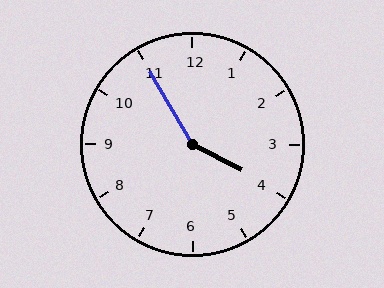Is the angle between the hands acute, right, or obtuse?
It is obtuse.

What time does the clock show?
3:55.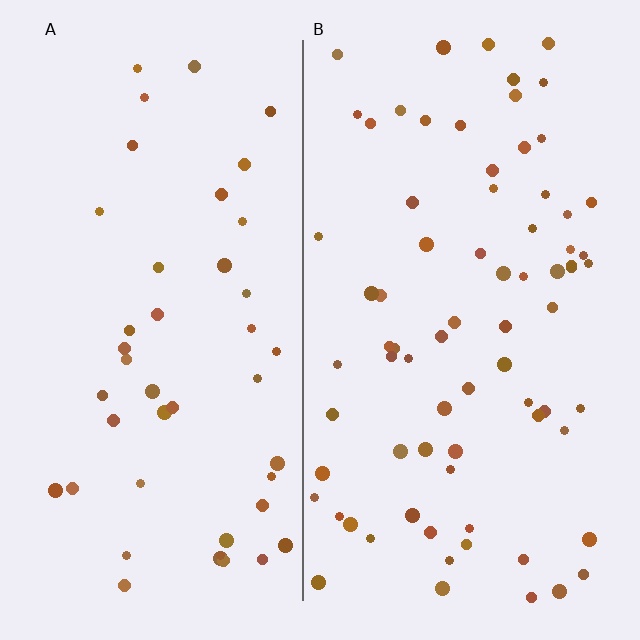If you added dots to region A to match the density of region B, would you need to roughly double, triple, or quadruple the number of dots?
Approximately double.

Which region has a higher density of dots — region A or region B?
B (the right).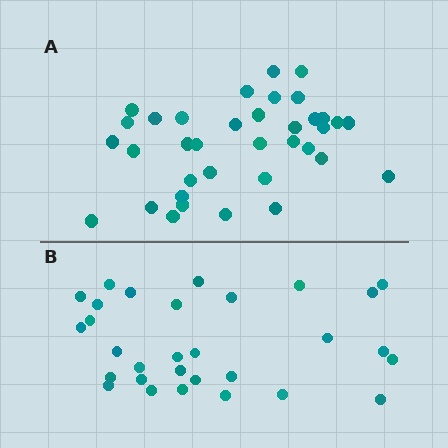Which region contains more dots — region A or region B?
Region A (the top region) has more dots.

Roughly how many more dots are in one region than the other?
Region A has about 6 more dots than region B.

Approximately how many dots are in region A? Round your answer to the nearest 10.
About 40 dots. (The exact count is 36, which rounds to 40.)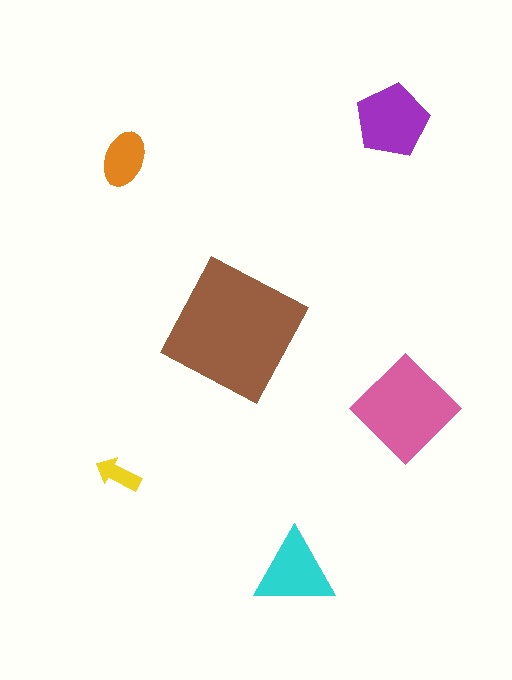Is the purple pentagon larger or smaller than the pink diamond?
Smaller.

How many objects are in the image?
There are 6 objects in the image.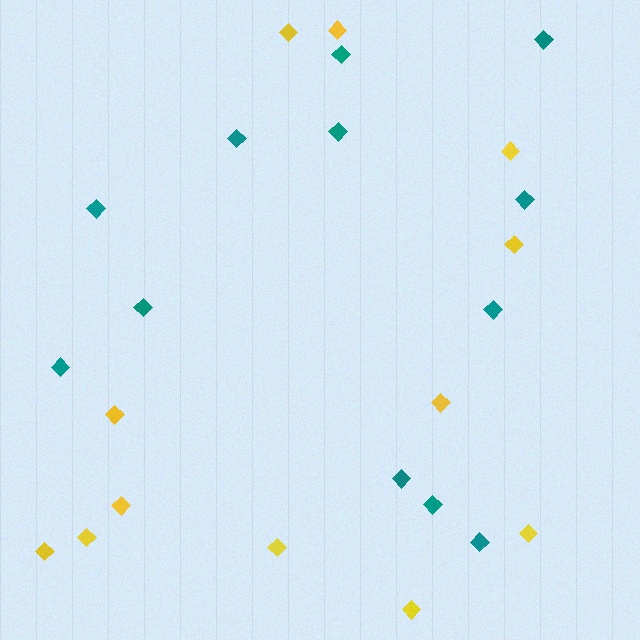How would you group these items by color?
There are 2 groups: one group of yellow diamonds (12) and one group of teal diamonds (12).